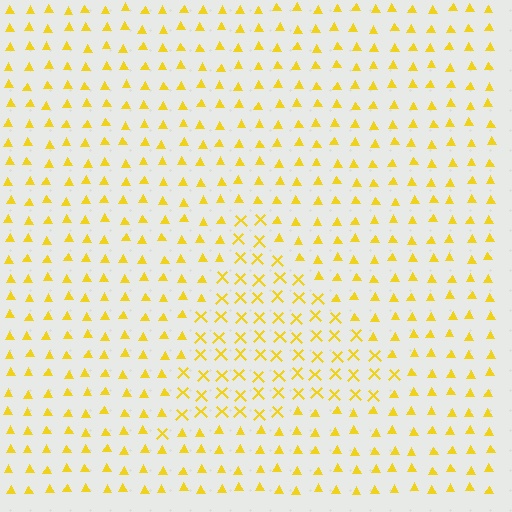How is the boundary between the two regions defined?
The boundary is defined by a change in element shape: X marks inside vs. triangles outside. All elements share the same color and spacing.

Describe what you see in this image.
The image is filled with small yellow elements arranged in a uniform grid. A triangle-shaped region contains X marks, while the surrounding area contains triangles. The boundary is defined purely by the change in element shape.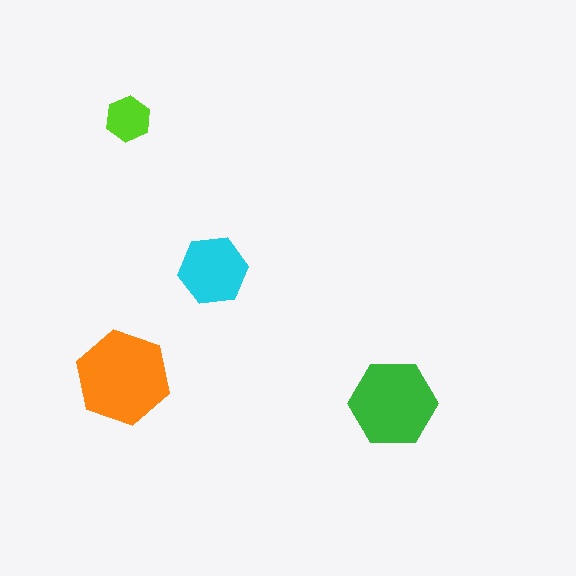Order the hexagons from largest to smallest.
the orange one, the green one, the cyan one, the lime one.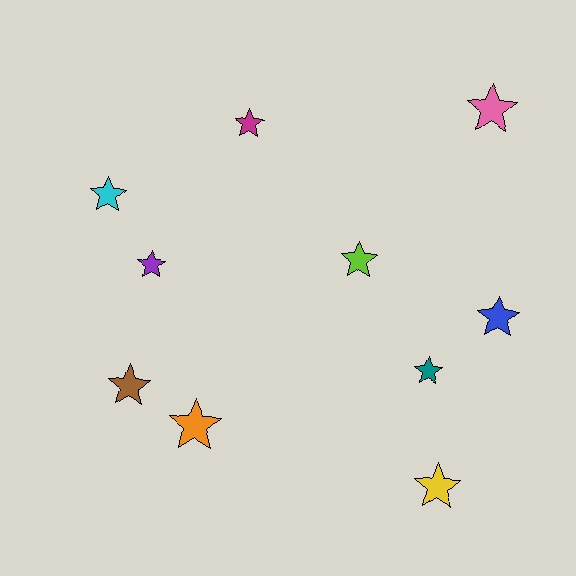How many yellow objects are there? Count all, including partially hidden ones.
There is 1 yellow object.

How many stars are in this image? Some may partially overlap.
There are 10 stars.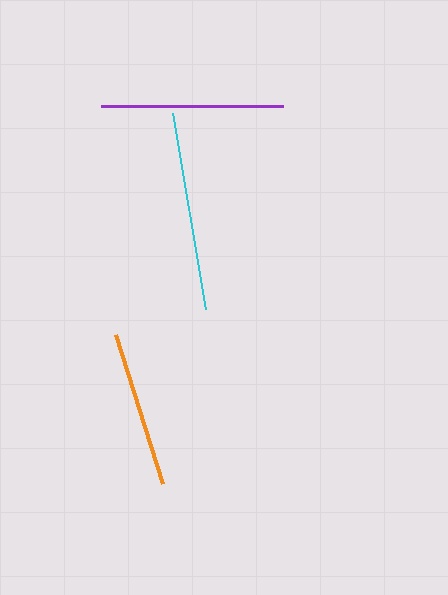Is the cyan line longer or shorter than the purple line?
The cyan line is longer than the purple line.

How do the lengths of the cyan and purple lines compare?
The cyan and purple lines are approximately the same length.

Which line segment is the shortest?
The orange line is the shortest at approximately 157 pixels.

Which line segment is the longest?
The cyan line is the longest at approximately 199 pixels.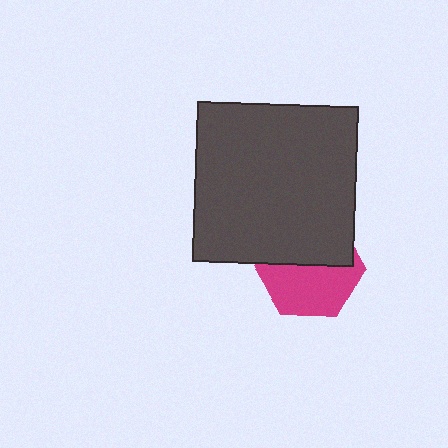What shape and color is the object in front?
The object in front is a dark gray square.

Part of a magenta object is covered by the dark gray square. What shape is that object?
It is a hexagon.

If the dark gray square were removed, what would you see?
You would see the complete magenta hexagon.